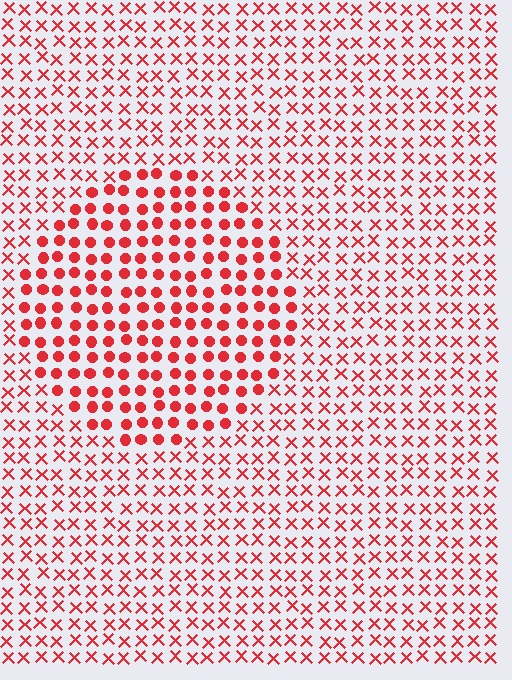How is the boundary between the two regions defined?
The boundary is defined by a change in element shape: circles inside vs. X marks outside. All elements share the same color and spacing.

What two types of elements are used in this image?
The image uses circles inside the circle region and X marks outside it.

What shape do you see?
I see a circle.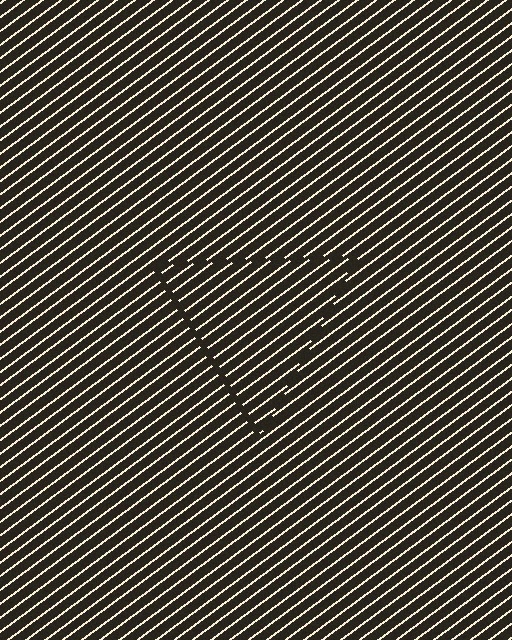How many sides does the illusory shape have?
3 sides — the line-ends trace a triangle.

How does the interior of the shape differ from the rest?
The interior of the shape contains the same grating, shifted by half a period — the contour is defined by the phase discontinuity where line-ends from the inner and outer gratings abut.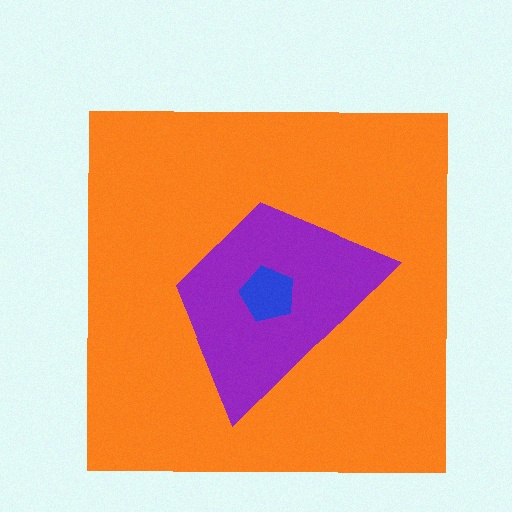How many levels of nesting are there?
3.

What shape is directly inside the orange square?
The purple trapezoid.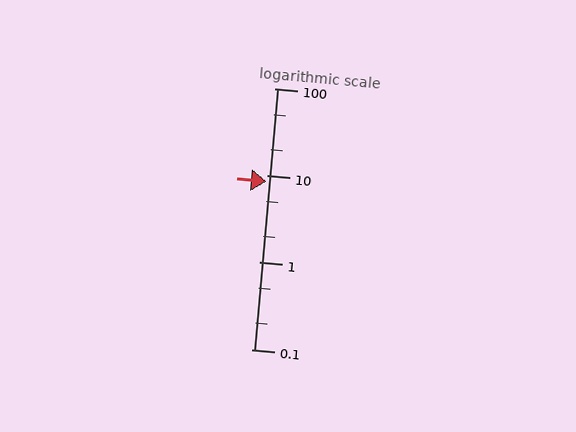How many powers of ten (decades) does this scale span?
The scale spans 3 decades, from 0.1 to 100.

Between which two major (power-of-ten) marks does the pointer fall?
The pointer is between 1 and 10.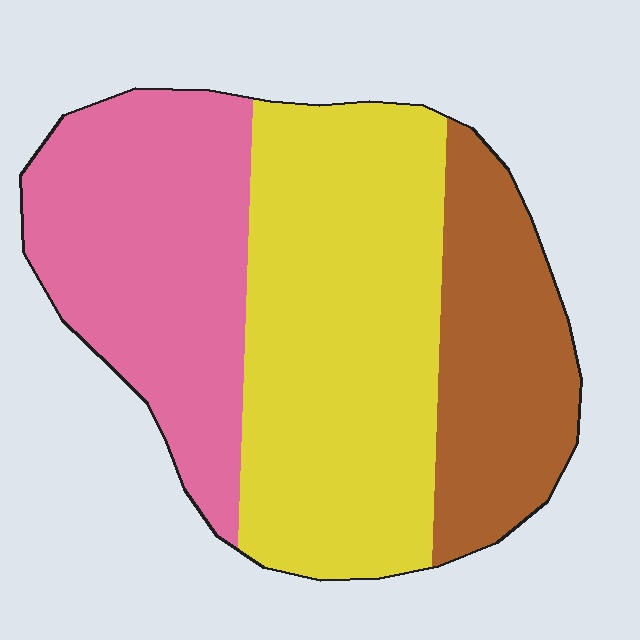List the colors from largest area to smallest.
From largest to smallest: yellow, pink, brown.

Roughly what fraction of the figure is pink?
Pink covers 33% of the figure.